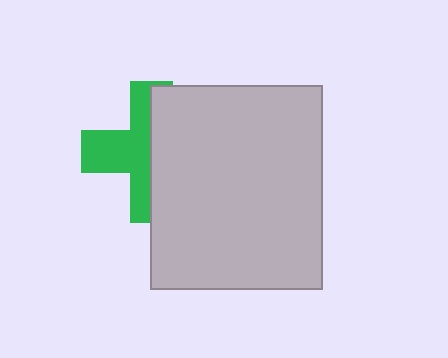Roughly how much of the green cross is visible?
About half of it is visible (roughly 48%).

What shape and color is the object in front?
The object in front is a light gray rectangle.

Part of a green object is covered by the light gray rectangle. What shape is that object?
It is a cross.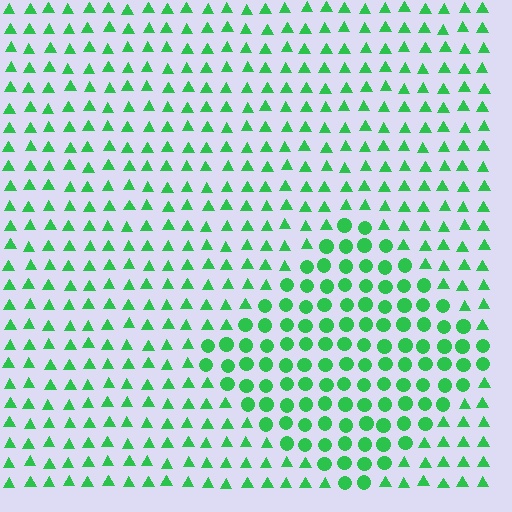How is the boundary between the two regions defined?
The boundary is defined by a change in element shape: circles inside vs. triangles outside. All elements share the same color and spacing.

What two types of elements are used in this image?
The image uses circles inside the diamond region and triangles outside it.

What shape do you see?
I see a diamond.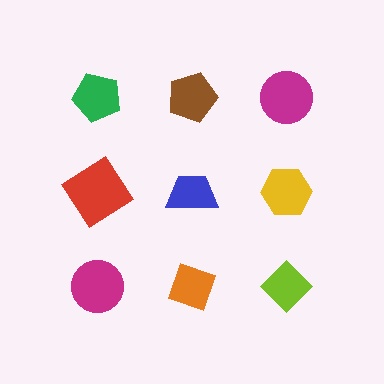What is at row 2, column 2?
A blue trapezoid.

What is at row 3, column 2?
An orange diamond.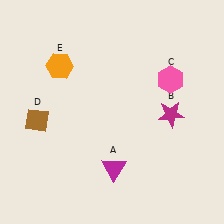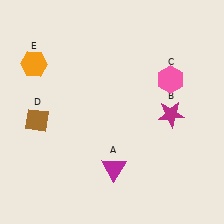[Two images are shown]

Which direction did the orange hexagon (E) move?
The orange hexagon (E) moved left.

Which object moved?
The orange hexagon (E) moved left.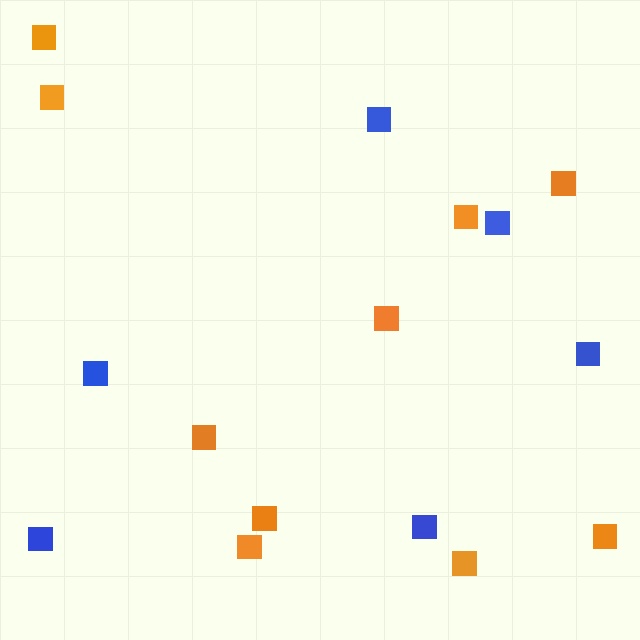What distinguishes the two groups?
There are 2 groups: one group of orange squares (10) and one group of blue squares (6).